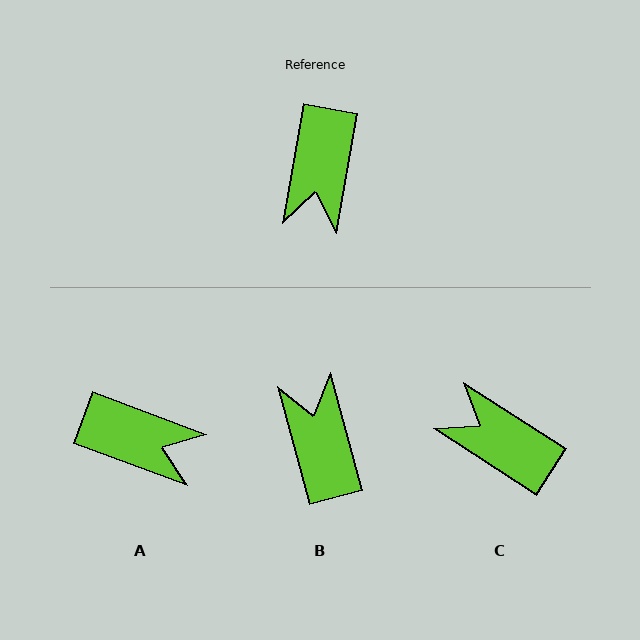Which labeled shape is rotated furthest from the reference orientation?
B, about 155 degrees away.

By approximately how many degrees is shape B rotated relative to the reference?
Approximately 155 degrees clockwise.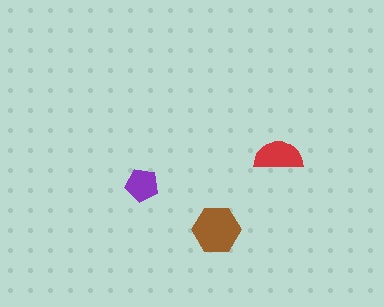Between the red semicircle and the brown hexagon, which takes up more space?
The brown hexagon.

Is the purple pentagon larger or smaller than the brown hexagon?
Smaller.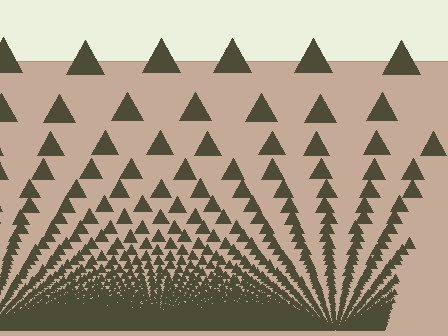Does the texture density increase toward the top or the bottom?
Density increases toward the bottom.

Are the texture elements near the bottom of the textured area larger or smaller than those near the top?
Smaller. The gradient is inverted — elements near the bottom are smaller and denser.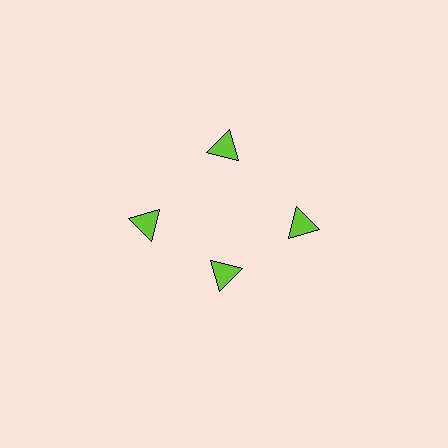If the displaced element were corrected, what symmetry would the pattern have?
It would have 4-fold rotational symmetry — the pattern would map onto itself every 90 degrees.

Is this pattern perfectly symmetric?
No. The 4 lime triangles are arranged in a ring, but one element near the 6 o'clock position is pulled inward toward the center, breaking the 4-fold rotational symmetry.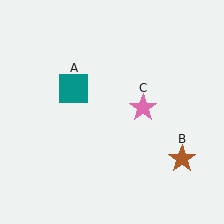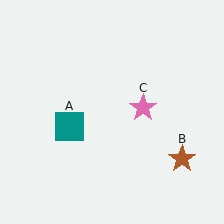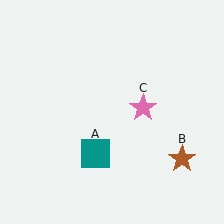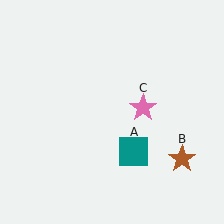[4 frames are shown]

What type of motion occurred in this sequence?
The teal square (object A) rotated counterclockwise around the center of the scene.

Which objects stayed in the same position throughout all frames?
Brown star (object B) and pink star (object C) remained stationary.